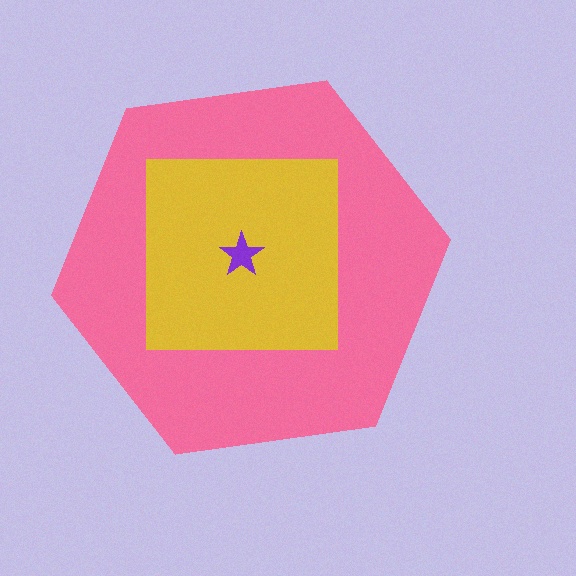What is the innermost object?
The purple star.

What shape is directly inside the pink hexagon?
The yellow square.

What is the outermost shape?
The pink hexagon.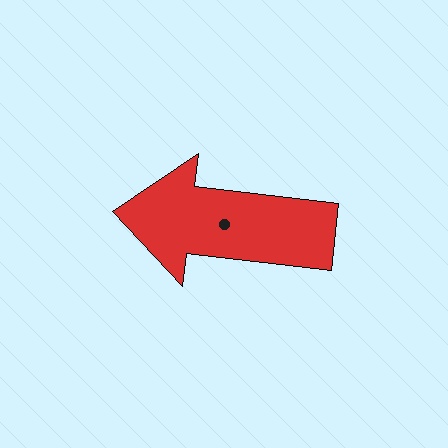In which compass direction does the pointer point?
West.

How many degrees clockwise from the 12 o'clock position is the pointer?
Approximately 277 degrees.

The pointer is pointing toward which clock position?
Roughly 9 o'clock.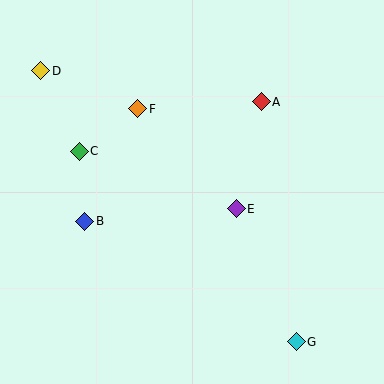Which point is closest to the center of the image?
Point E at (236, 209) is closest to the center.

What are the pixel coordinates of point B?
Point B is at (85, 221).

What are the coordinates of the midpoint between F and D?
The midpoint between F and D is at (89, 90).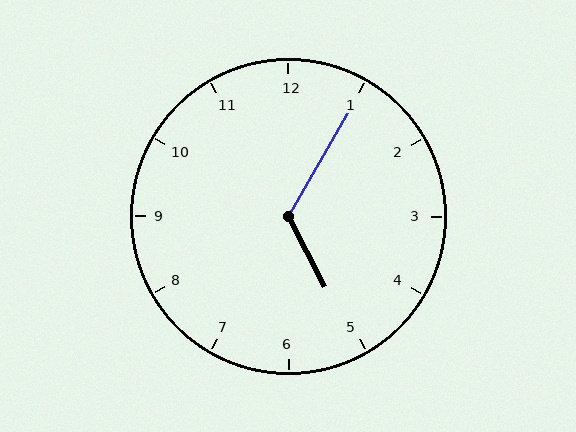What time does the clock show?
5:05.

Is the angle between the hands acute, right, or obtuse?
It is obtuse.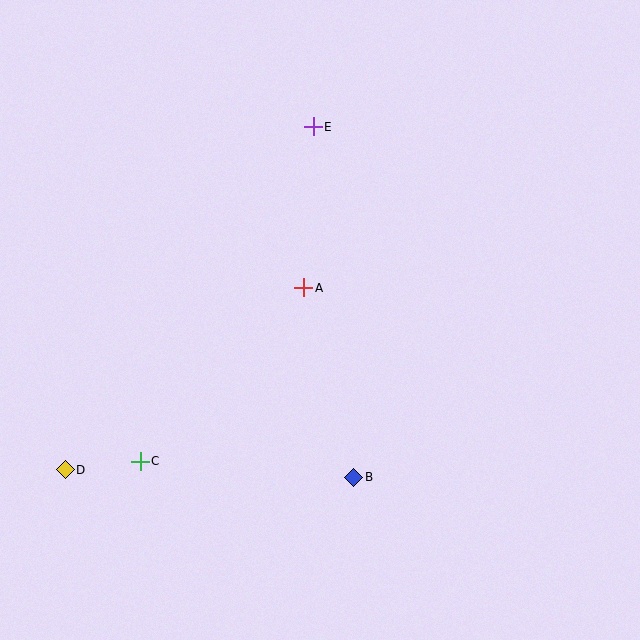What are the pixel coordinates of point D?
Point D is at (65, 470).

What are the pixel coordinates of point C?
Point C is at (140, 461).